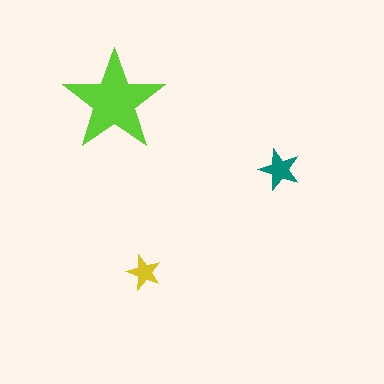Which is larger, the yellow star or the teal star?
The teal one.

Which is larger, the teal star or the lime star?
The lime one.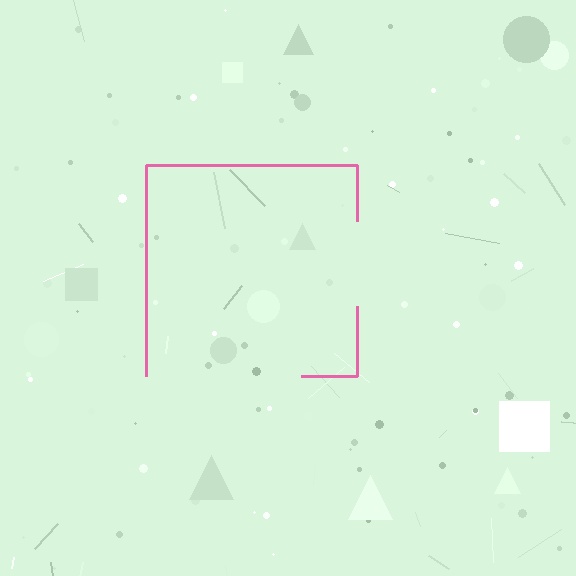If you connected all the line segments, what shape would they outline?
They would outline a square.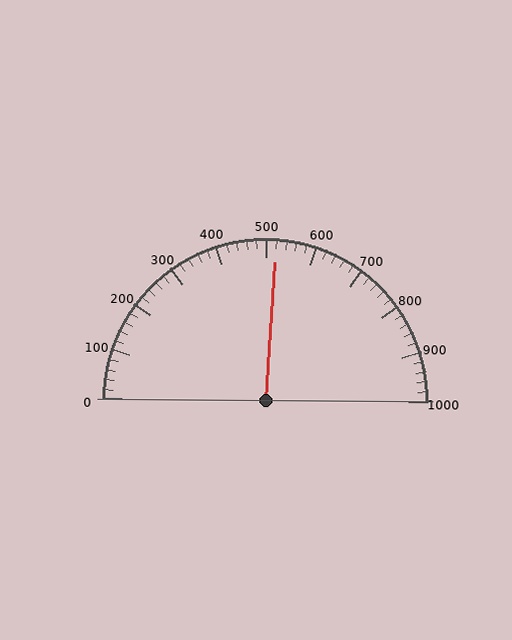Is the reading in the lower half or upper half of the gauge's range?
The reading is in the upper half of the range (0 to 1000).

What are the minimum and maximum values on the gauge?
The gauge ranges from 0 to 1000.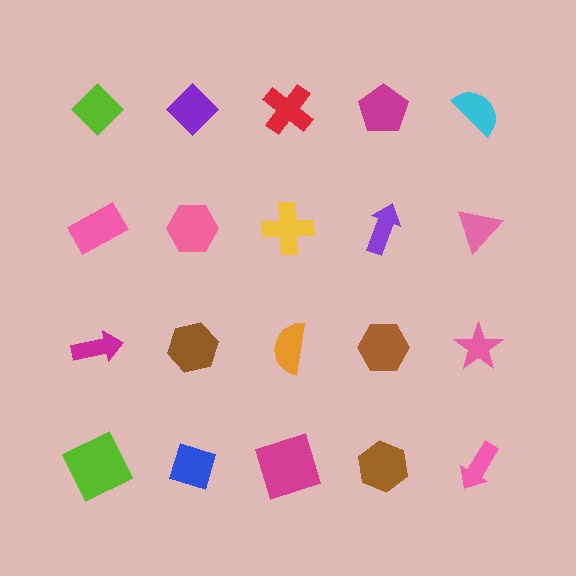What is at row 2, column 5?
A pink triangle.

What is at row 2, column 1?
A pink rectangle.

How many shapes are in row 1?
5 shapes.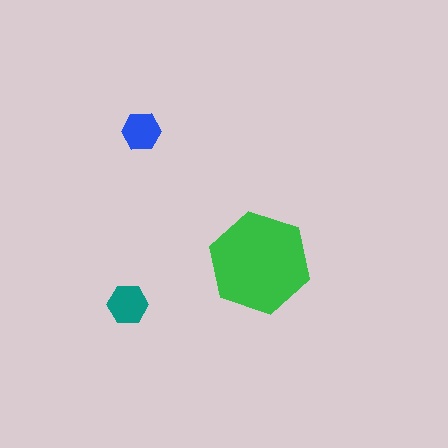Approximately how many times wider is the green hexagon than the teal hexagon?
About 2.5 times wider.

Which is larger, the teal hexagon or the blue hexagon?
The teal one.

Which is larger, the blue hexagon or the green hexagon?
The green one.